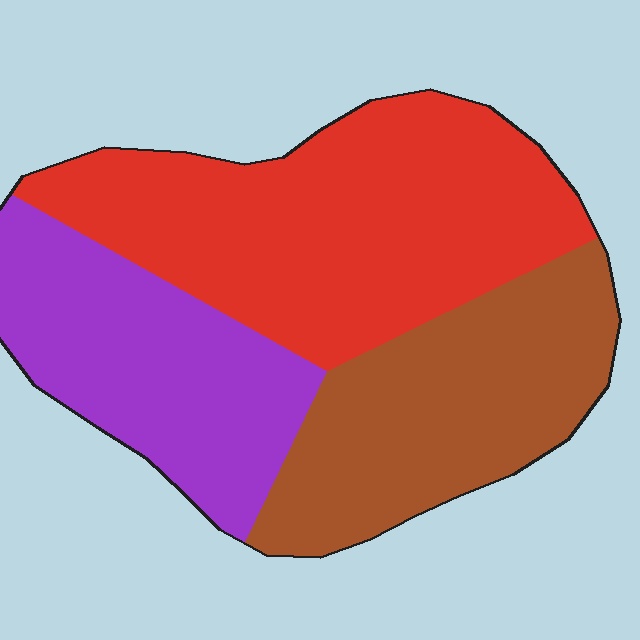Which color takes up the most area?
Red, at roughly 45%.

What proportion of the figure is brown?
Brown covers about 30% of the figure.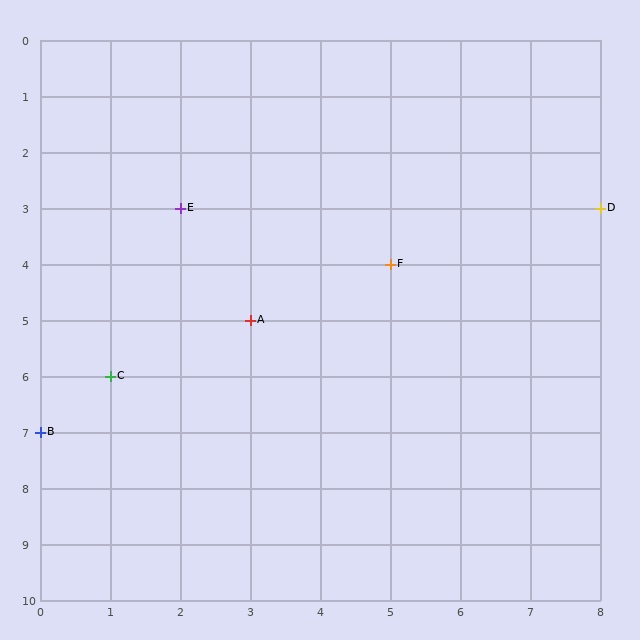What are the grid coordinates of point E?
Point E is at grid coordinates (2, 3).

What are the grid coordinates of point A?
Point A is at grid coordinates (3, 5).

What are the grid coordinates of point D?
Point D is at grid coordinates (8, 3).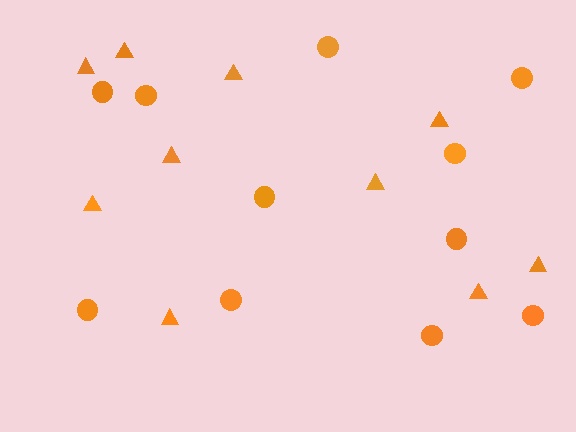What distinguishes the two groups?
There are 2 groups: one group of circles (11) and one group of triangles (10).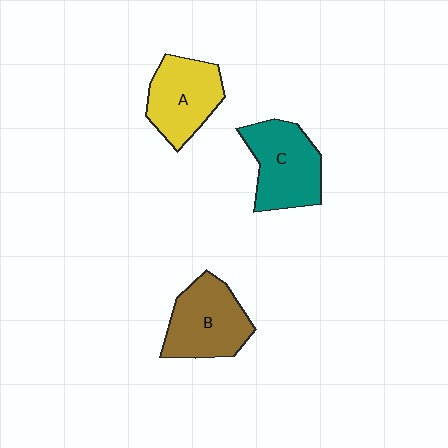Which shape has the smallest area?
Shape A (yellow).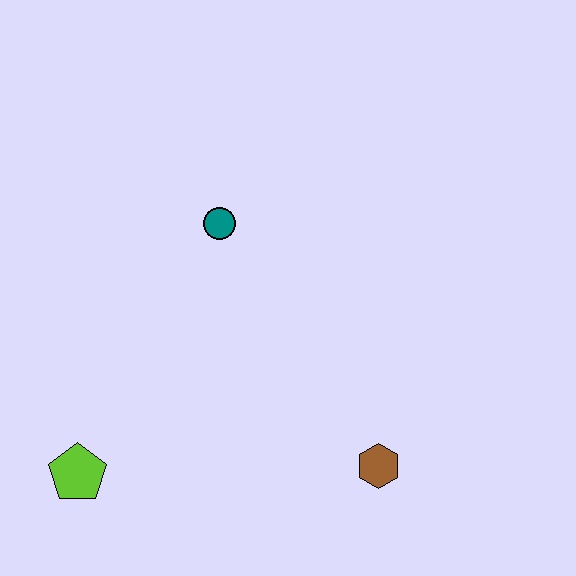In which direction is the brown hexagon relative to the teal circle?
The brown hexagon is below the teal circle.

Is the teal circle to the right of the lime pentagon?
Yes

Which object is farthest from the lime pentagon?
The brown hexagon is farthest from the lime pentagon.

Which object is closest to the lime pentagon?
The teal circle is closest to the lime pentagon.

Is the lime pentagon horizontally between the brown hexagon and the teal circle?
No